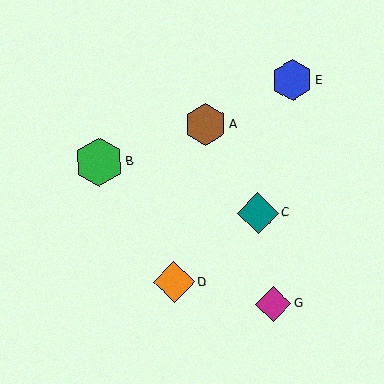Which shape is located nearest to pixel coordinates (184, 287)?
The orange diamond (labeled D) at (174, 282) is nearest to that location.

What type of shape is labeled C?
Shape C is a teal diamond.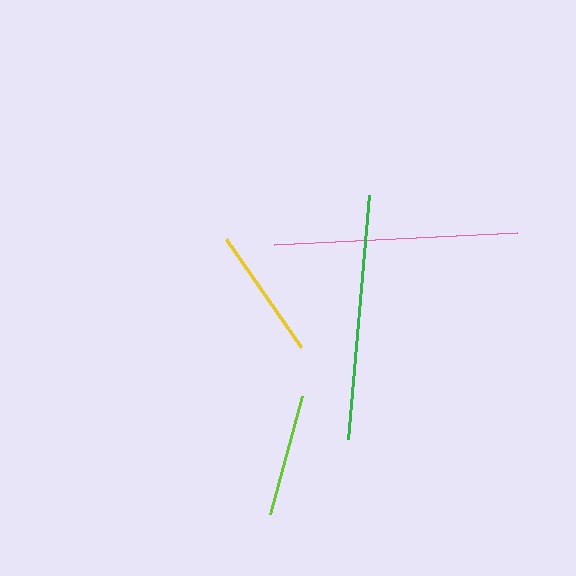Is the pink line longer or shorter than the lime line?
The pink line is longer than the lime line.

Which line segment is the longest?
The green line is the longest at approximately 245 pixels.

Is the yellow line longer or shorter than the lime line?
The yellow line is longer than the lime line.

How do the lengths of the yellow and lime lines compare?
The yellow and lime lines are approximately the same length.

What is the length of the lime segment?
The lime segment is approximately 122 pixels long.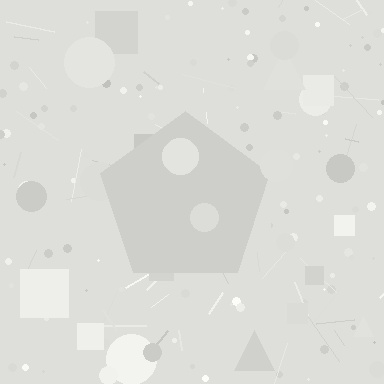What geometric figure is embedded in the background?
A pentagon is embedded in the background.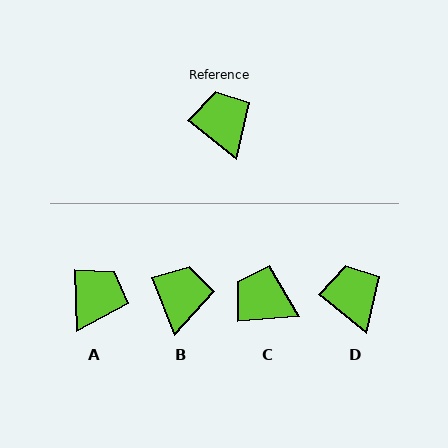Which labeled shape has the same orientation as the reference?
D.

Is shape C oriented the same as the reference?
No, it is off by about 43 degrees.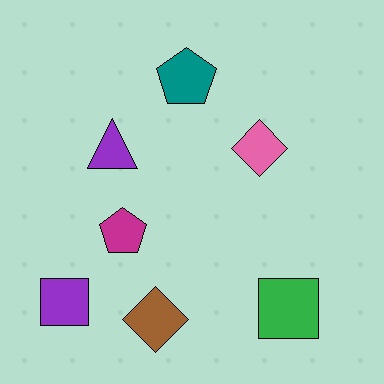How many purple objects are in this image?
There are 2 purple objects.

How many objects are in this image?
There are 7 objects.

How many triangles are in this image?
There is 1 triangle.